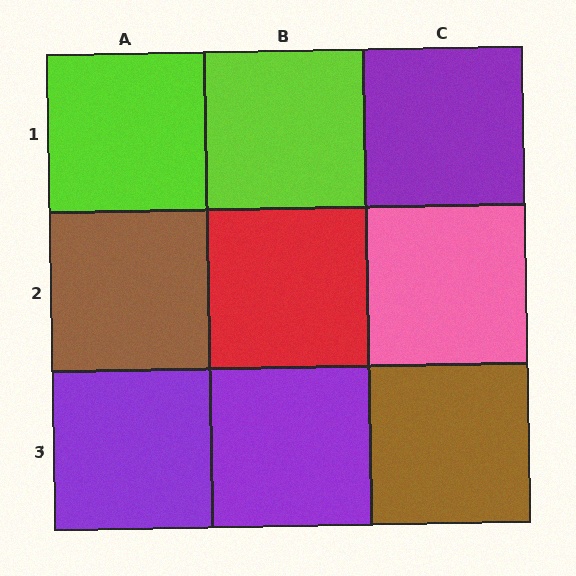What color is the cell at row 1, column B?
Lime.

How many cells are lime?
2 cells are lime.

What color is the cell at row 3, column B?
Purple.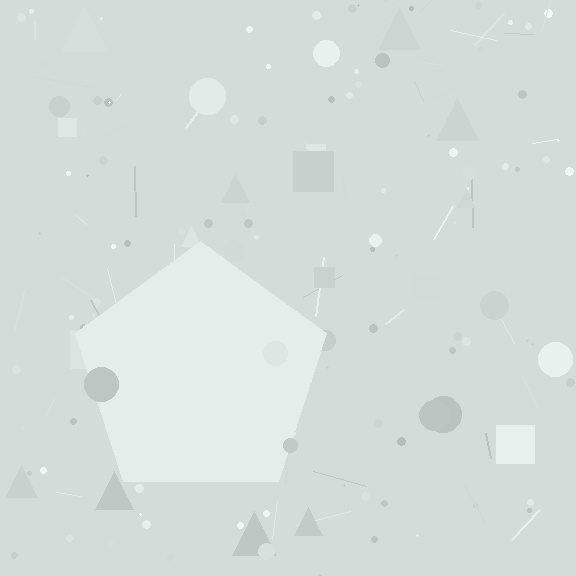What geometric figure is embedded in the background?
A pentagon is embedded in the background.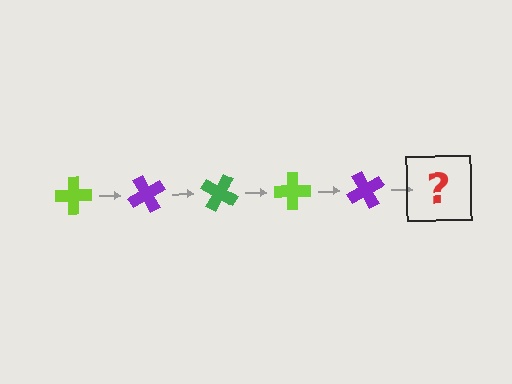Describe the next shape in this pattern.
It should be a green cross, rotated 300 degrees from the start.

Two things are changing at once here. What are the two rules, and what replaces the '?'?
The two rules are that it rotates 60 degrees each step and the color cycles through lime, purple, and green. The '?' should be a green cross, rotated 300 degrees from the start.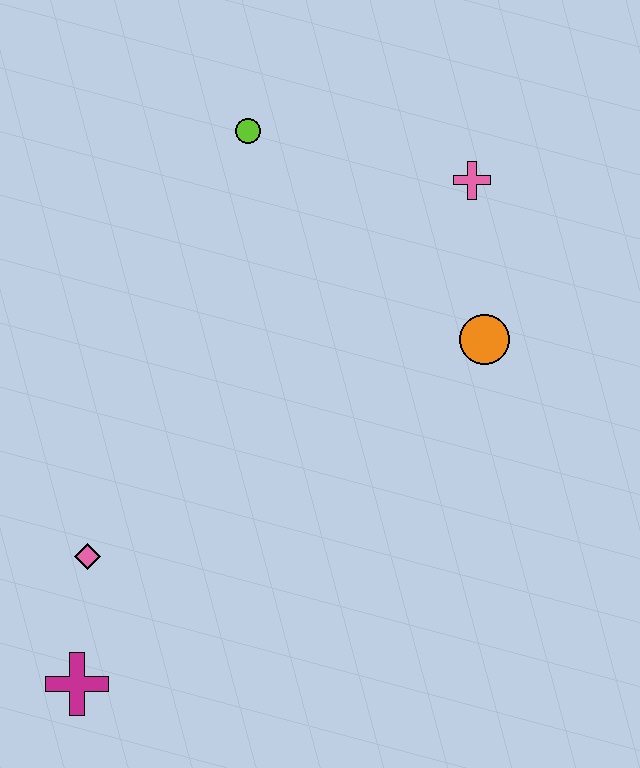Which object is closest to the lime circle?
The pink cross is closest to the lime circle.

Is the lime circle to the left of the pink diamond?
No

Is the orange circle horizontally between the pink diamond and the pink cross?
No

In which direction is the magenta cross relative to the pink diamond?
The magenta cross is below the pink diamond.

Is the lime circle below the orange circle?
No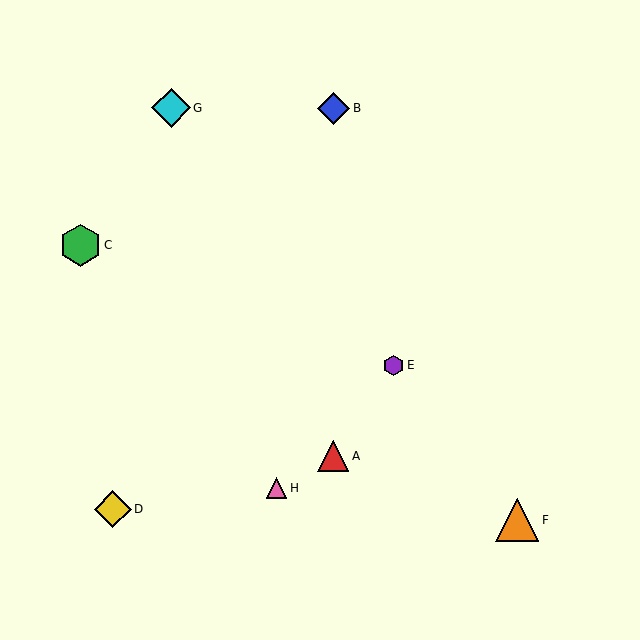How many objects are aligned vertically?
2 objects (A, B) are aligned vertically.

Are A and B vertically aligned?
Yes, both are at x≈333.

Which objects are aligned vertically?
Objects A, B are aligned vertically.